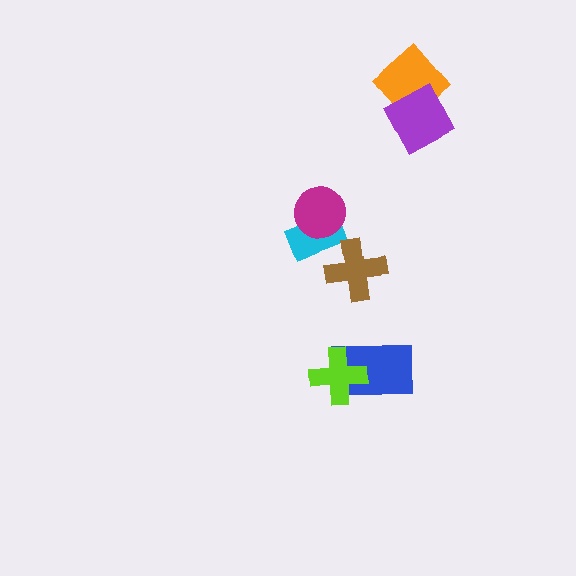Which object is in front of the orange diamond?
The purple diamond is in front of the orange diamond.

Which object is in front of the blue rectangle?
The lime cross is in front of the blue rectangle.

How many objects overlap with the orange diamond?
1 object overlaps with the orange diamond.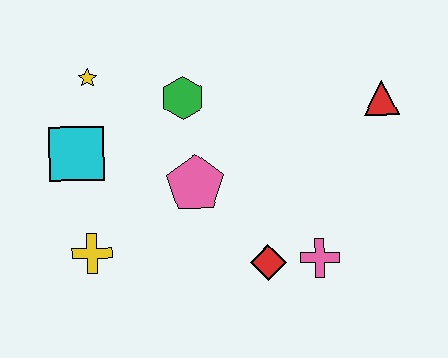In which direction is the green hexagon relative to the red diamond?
The green hexagon is above the red diamond.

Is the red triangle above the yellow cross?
Yes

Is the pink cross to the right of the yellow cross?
Yes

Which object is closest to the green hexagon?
The pink pentagon is closest to the green hexagon.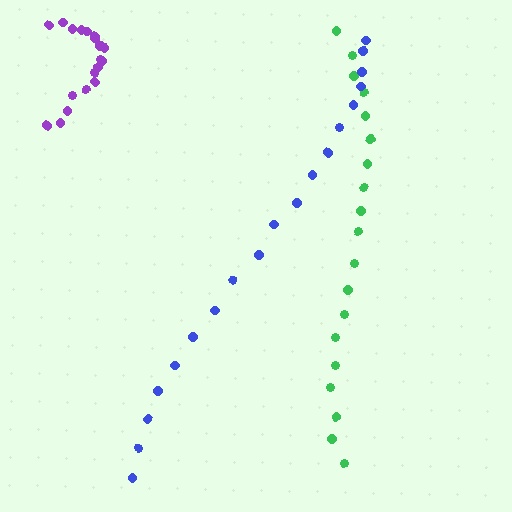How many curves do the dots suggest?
There are 3 distinct paths.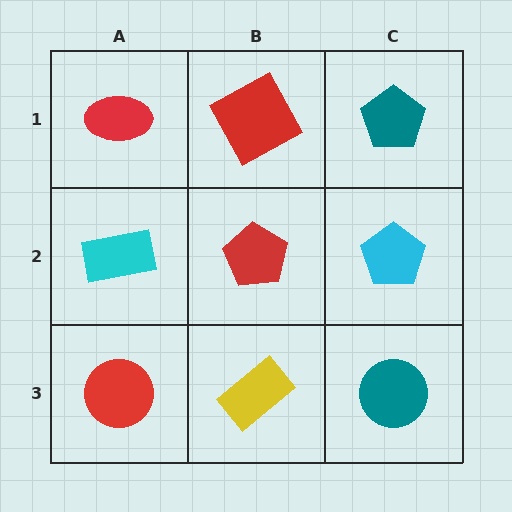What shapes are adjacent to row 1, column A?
A cyan rectangle (row 2, column A), a red square (row 1, column B).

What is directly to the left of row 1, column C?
A red square.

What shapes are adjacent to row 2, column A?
A red ellipse (row 1, column A), a red circle (row 3, column A), a red pentagon (row 2, column B).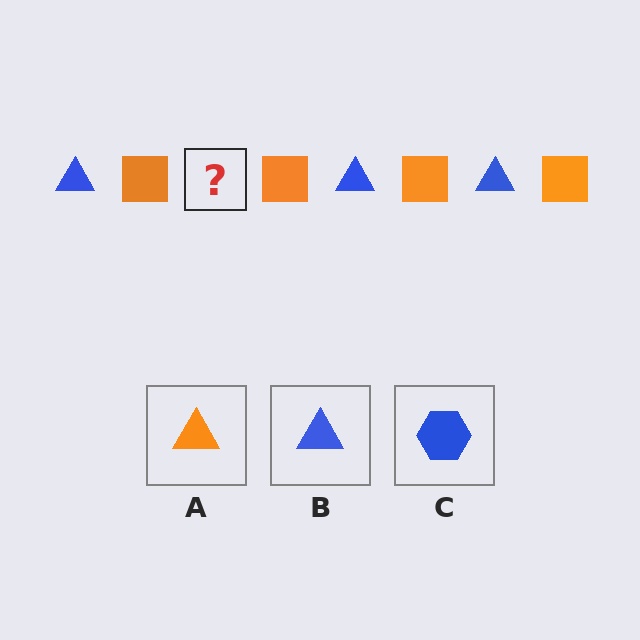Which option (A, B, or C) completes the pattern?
B.